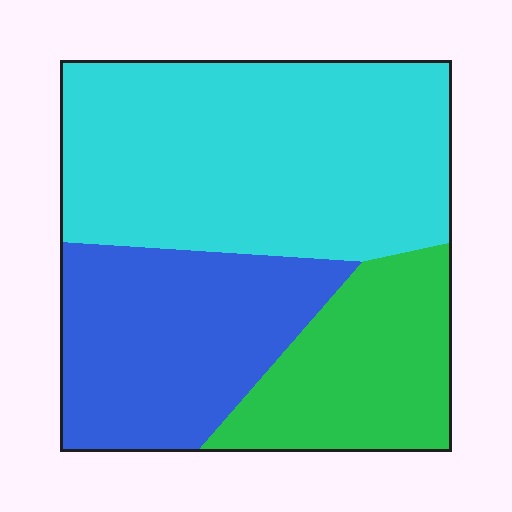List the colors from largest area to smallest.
From largest to smallest: cyan, blue, green.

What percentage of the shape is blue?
Blue takes up between a quarter and a half of the shape.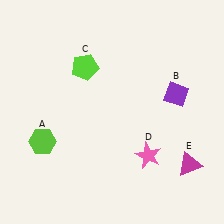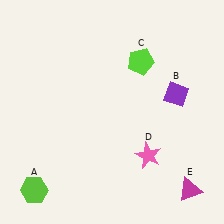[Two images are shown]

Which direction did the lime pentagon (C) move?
The lime pentagon (C) moved right.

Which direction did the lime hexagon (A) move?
The lime hexagon (A) moved down.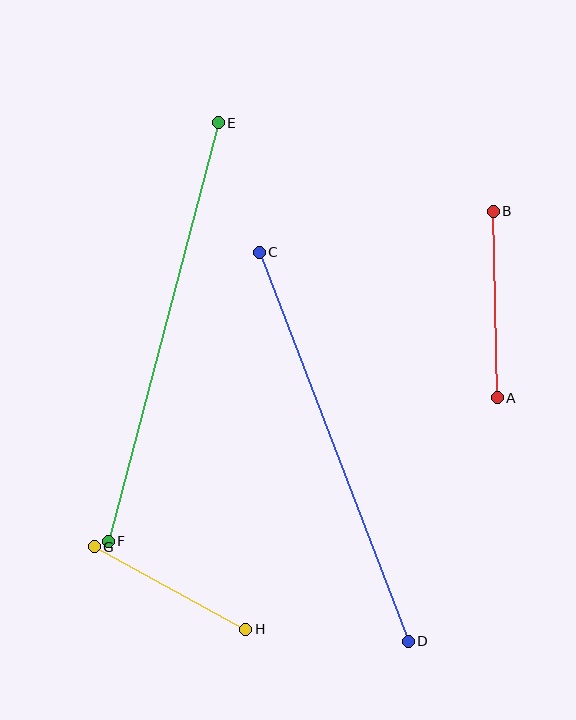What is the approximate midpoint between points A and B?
The midpoint is at approximately (495, 304) pixels.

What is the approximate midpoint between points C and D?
The midpoint is at approximately (334, 447) pixels.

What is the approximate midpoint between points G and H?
The midpoint is at approximately (170, 588) pixels.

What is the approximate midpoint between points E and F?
The midpoint is at approximately (163, 332) pixels.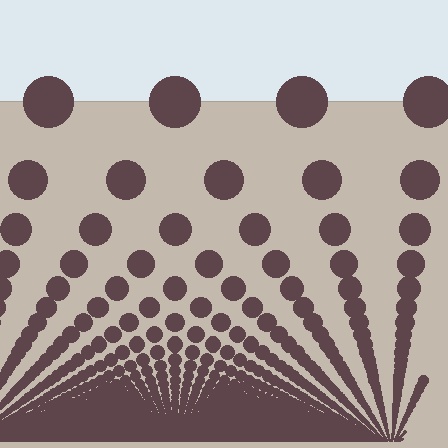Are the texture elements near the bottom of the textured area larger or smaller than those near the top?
Smaller. The gradient is inverted — elements near the bottom are smaller and denser.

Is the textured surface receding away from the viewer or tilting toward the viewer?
The surface appears to tilt toward the viewer. Texture elements get larger and sparser toward the top.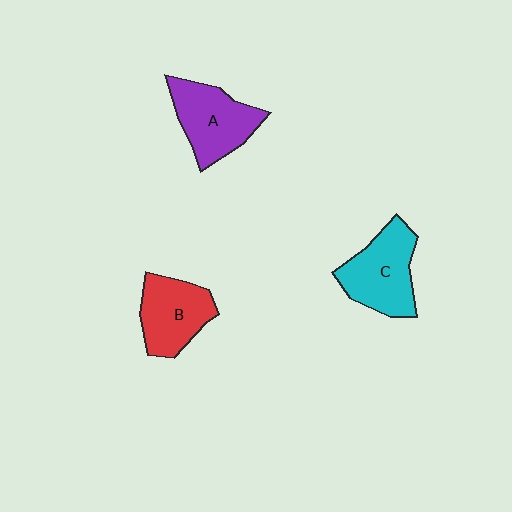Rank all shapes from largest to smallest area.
From largest to smallest: C (cyan), A (purple), B (red).